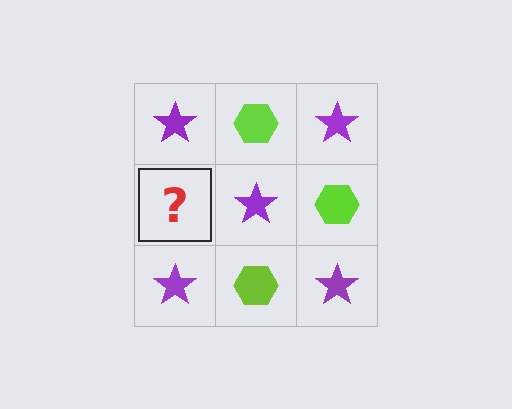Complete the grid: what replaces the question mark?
The question mark should be replaced with a lime hexagon.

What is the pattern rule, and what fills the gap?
The rule is that it alternates purple star and lime hexagon in a checkerboard pattern. The gap should be filled with a lime hexagon.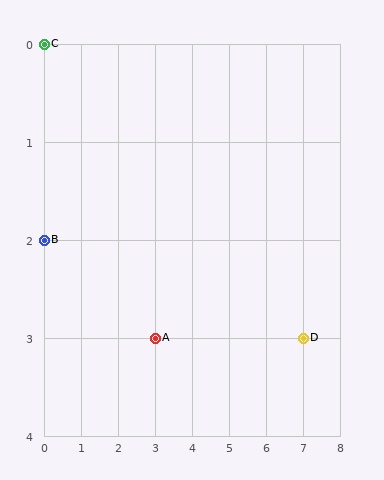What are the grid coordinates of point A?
Point A is at grid coordinates (3, 3).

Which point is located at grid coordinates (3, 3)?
Point A is at (3, 3).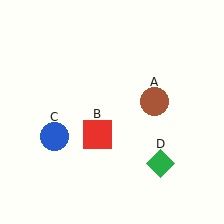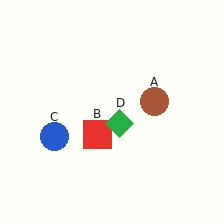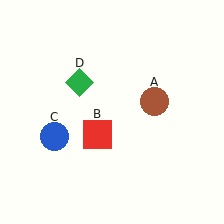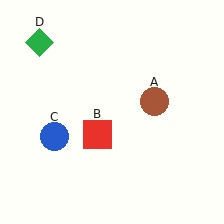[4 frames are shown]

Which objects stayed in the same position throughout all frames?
Brown circle (object A) and red square (object B) and blue circle (object C) remained stationary.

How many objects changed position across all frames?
1 object changed position: green diamond (object D).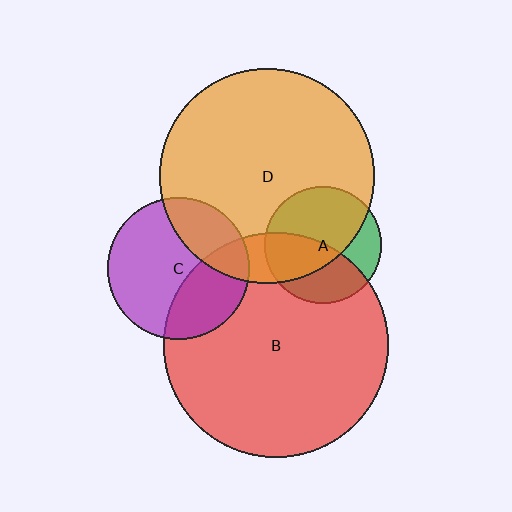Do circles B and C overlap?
Yes.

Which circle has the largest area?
Circle B (red).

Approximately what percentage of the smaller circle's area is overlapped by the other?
Approximately 35%.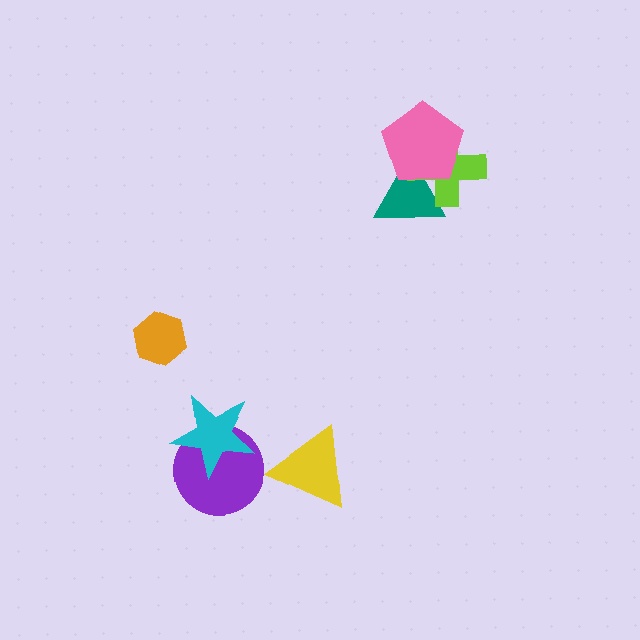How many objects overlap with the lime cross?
2 objects overlap with the lime cross.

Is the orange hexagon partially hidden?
No, no other shape covers it.